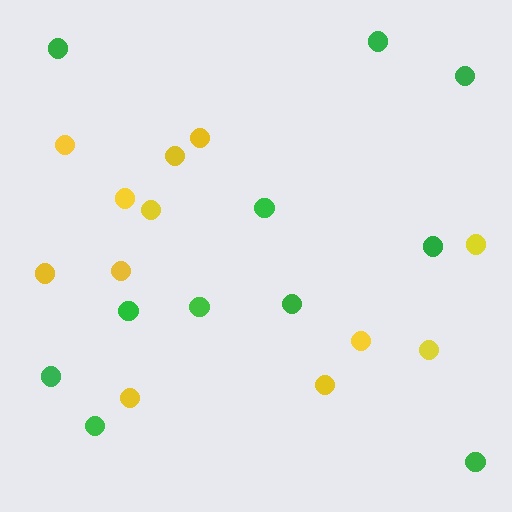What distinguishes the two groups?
There are 2 groups: one group of yellow circles (12) and one group of green circles (11).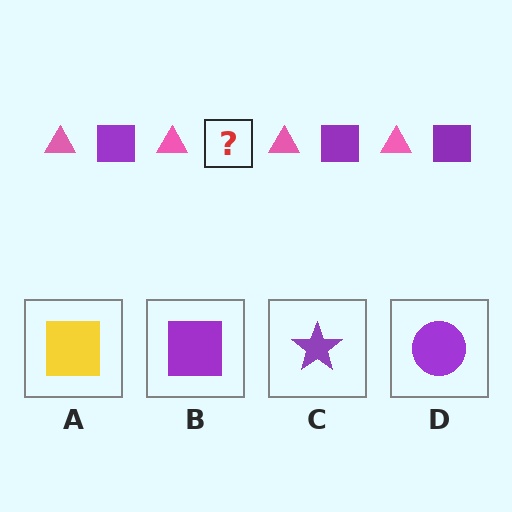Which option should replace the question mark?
Option B.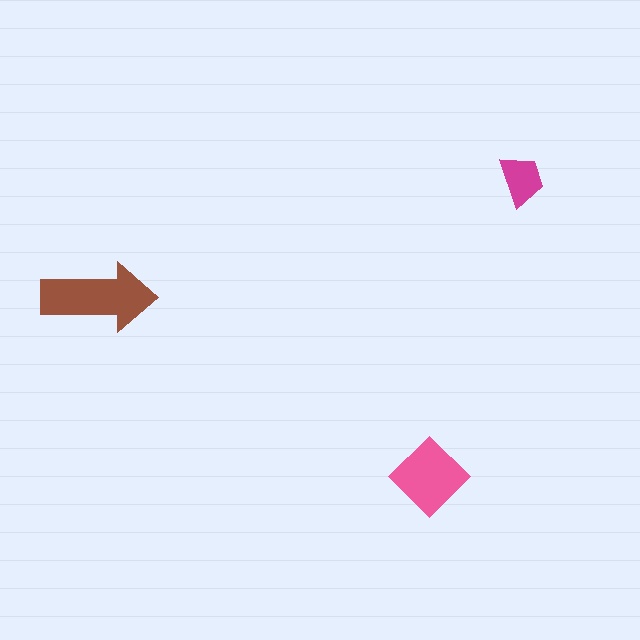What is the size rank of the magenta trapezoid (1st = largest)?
3rd.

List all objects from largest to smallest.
The brown arrow, the pink diamond, the magenta trapezoid.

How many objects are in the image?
There are 3 objects in the image.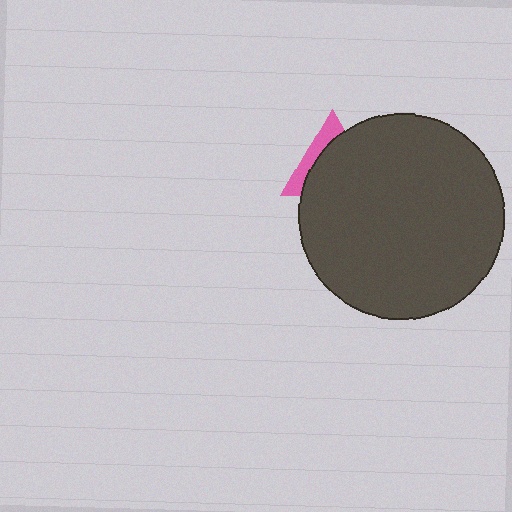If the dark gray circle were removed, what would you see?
You would see the complete pink triangle.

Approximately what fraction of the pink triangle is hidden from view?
Roughly 70% of the pink triangle is hidden behind the dark gray circle.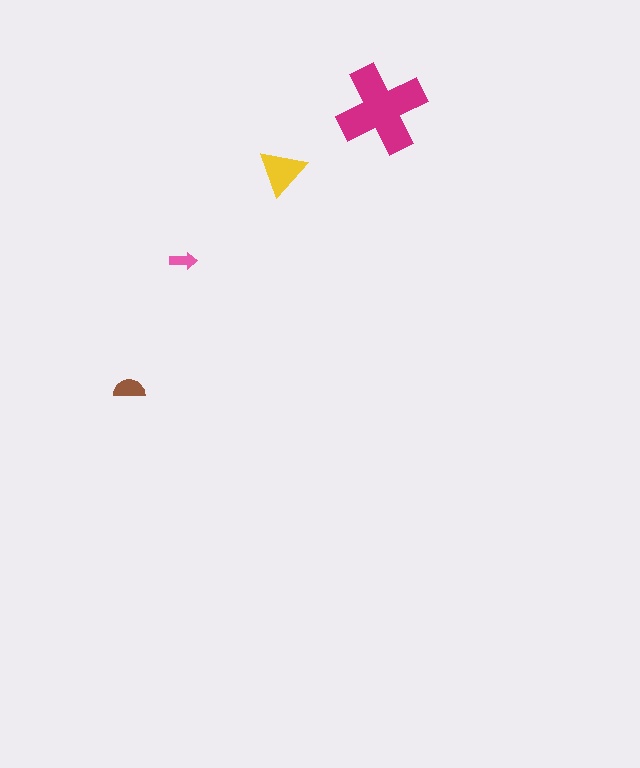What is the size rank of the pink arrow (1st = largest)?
4th.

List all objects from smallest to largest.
The pink arrow, the brown semicircle, the yellow triangle, the magenta cross.